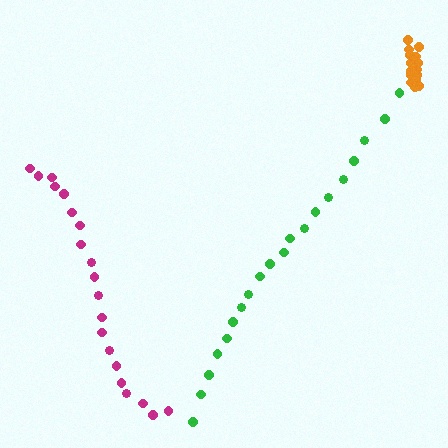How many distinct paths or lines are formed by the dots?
There are 3 distinct paths.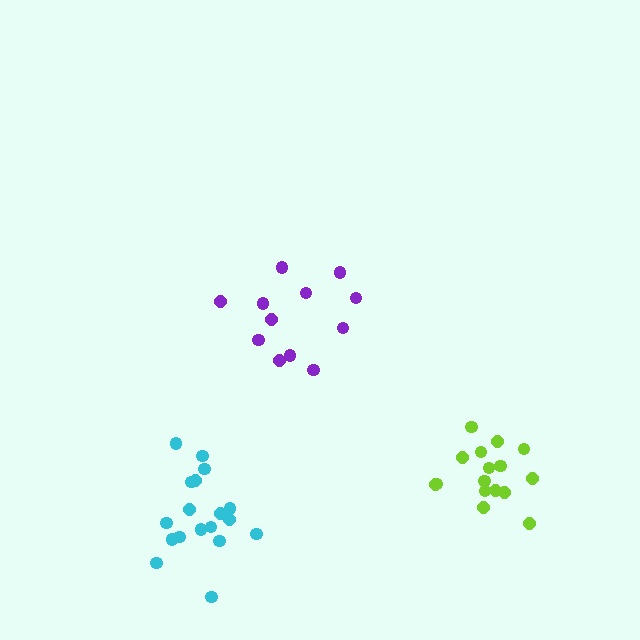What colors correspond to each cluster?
The clusters are colored: cyan, purple, lime.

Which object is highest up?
The purple cluster is topmost.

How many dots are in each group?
Group 1: 18 dots, Group 2: 12 dots, Group 3: 16 dots (46 total).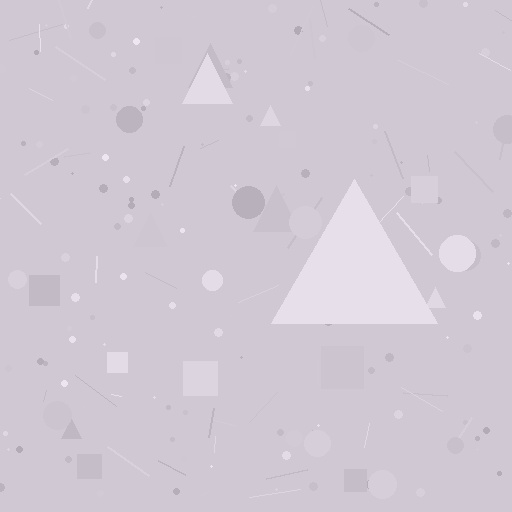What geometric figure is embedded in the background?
A triangle is embedded in the background.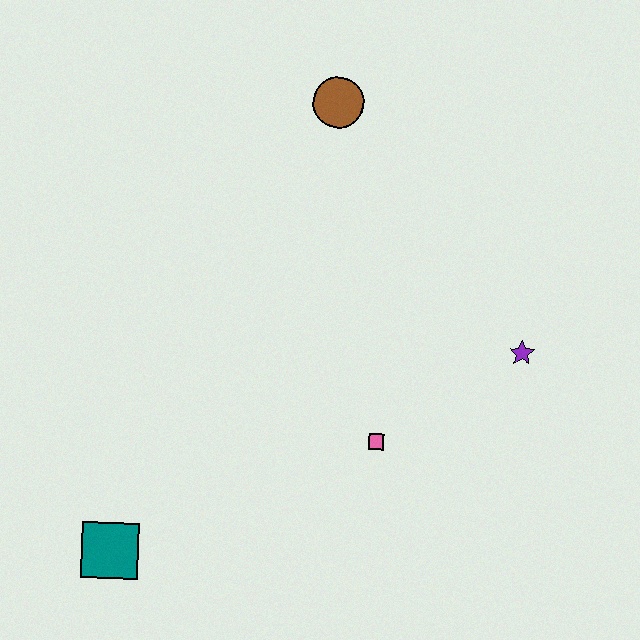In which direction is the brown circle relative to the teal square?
The brown circle is above the teal square.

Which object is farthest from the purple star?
The teal square is farthest from the purple star.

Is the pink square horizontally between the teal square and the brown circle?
No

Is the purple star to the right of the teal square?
Yes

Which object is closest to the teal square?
The pink square is closest to the teal square.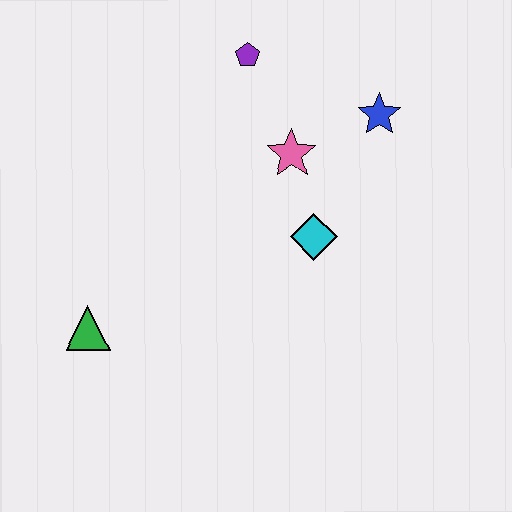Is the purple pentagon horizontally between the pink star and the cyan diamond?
No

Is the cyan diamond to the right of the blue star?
No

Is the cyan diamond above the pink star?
No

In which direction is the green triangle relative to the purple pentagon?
The green triangle is below the purple pentagon.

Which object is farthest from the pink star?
The green triangle is farthest from the pink star.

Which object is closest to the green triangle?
The cyan diamond is closest to the green triangle.